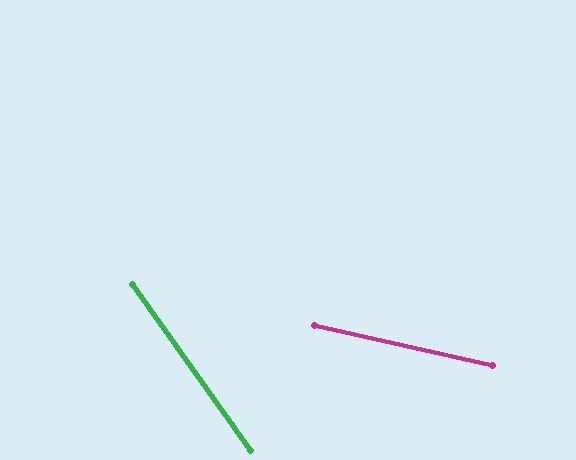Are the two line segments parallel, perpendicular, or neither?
Neither parallel nor perpendicular — they differ by about 42°.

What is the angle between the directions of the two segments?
Approximately 42 degrees.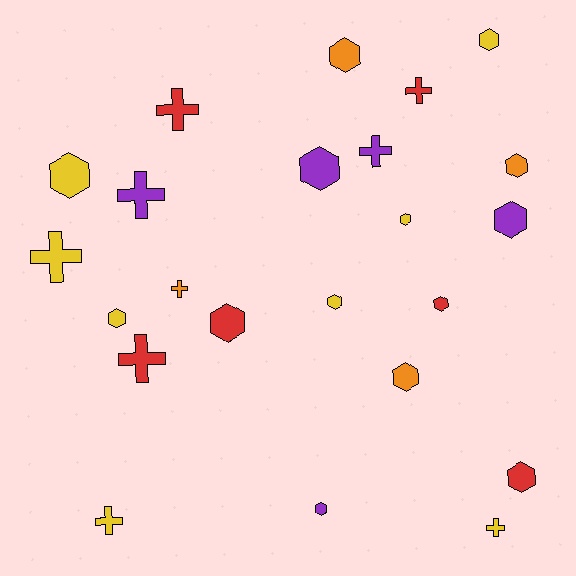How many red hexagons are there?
There are 3 red hexagons.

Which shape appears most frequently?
Hexagon, with 14 objects.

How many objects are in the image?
There are 23 objects.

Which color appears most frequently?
Yellow, with 8 objects.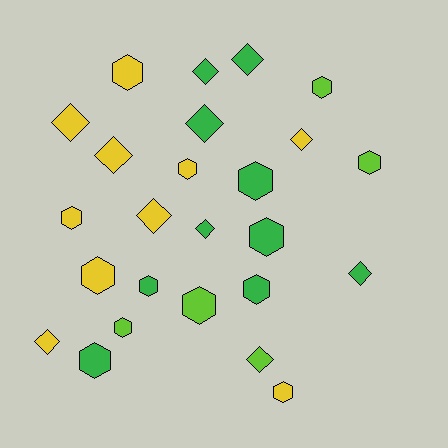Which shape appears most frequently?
Hexagon, with 14 objects.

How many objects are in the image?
There are 25 objects.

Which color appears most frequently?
Green, with 10 objects.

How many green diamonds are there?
There are 5 green diamonds.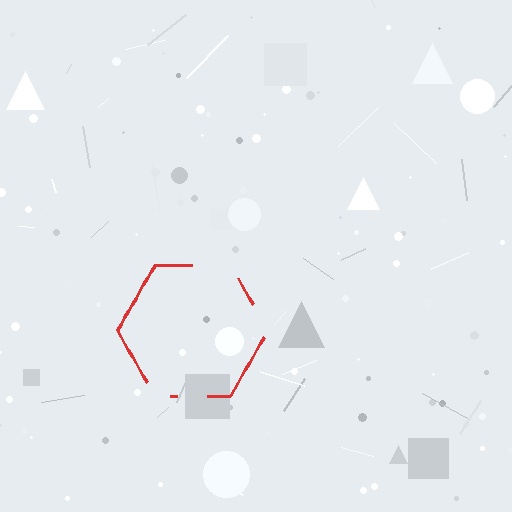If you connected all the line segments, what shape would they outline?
They would outline a hexagon.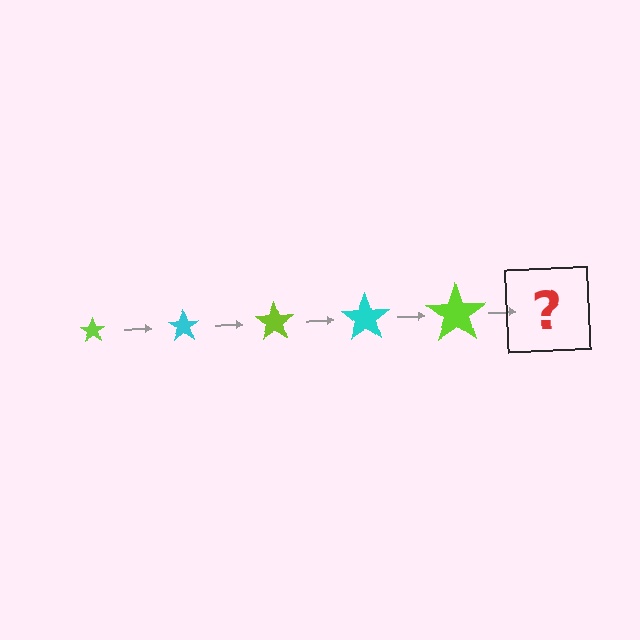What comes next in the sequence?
The next element should be a cyan star, larger than the previous one.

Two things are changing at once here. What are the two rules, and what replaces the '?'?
The two rules are that the star grows larger each step and the color cycles through lime and cyan. The '?' should be a cyan star, larger than the previous one.